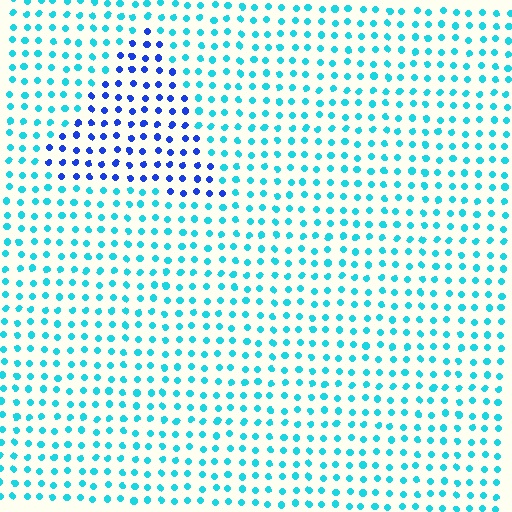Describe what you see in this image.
The image is filled with small cyan elements in a uniform arrangement. A triangle-shaped region is visible where the elements are tinted to a slightly different hue, forming a subtle color boundary.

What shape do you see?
I see a triangle.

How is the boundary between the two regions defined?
The boundary is defined purely by a slight shift in hue (about 46 degrees). Spacing, size, and orientation are identical on both sides.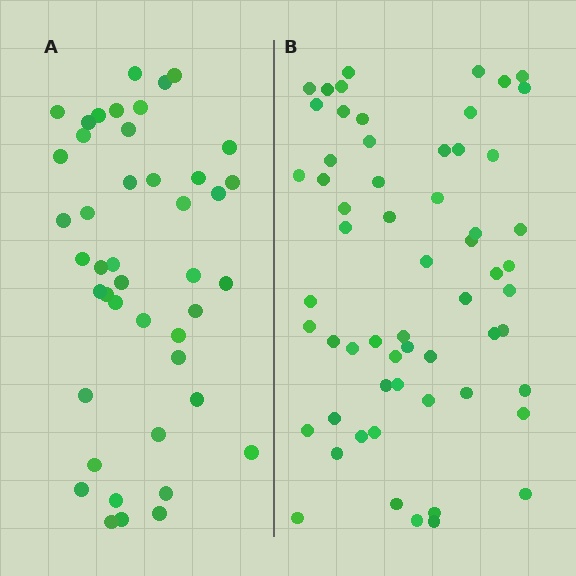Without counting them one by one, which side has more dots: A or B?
Region B (the right region) has more dots.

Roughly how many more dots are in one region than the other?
Region B has approximately 15 more dots than region A.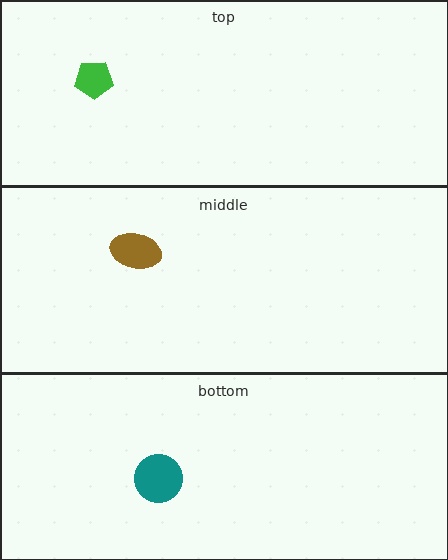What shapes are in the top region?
The green pentagon.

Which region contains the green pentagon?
The top region.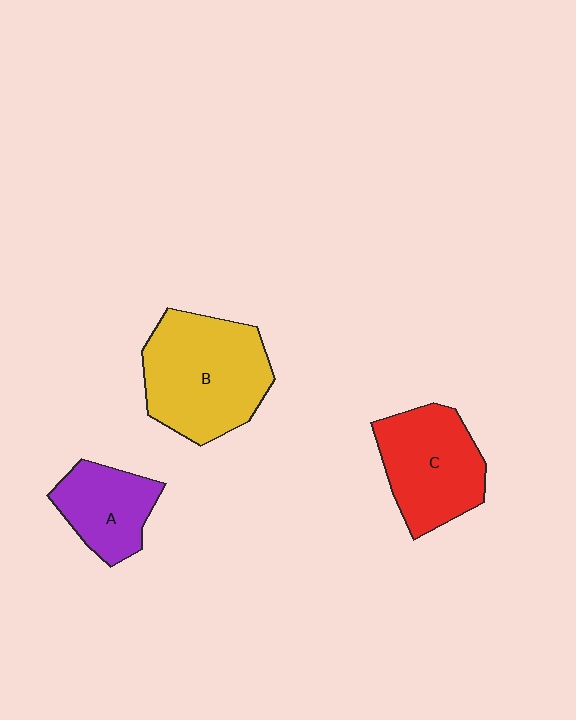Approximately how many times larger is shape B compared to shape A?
Approximately 1.8 times.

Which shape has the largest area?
Shape B (yellow).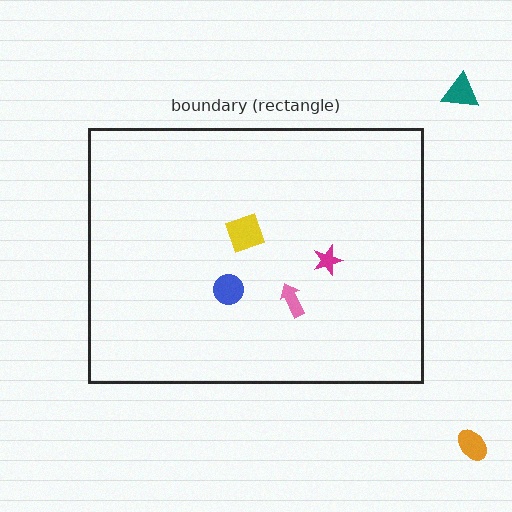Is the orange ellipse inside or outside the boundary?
Outside.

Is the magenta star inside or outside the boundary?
Inside.